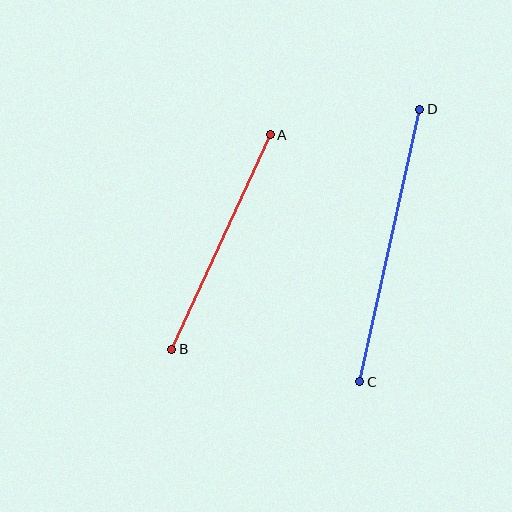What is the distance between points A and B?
The distance is approximately 236 pixels.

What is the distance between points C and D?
The distance is approximately 279 pixels.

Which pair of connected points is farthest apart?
Points C and D are farthest apart.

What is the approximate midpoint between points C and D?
The midpoint is at approximately (390, 246) pixels.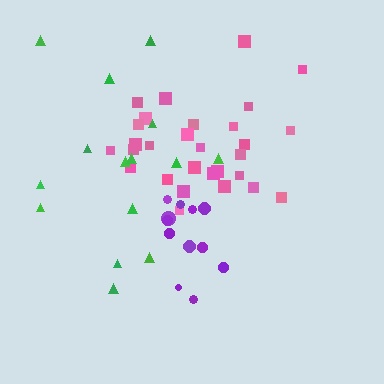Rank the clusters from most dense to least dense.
pink, purple, green.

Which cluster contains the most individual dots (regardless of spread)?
Pink (30).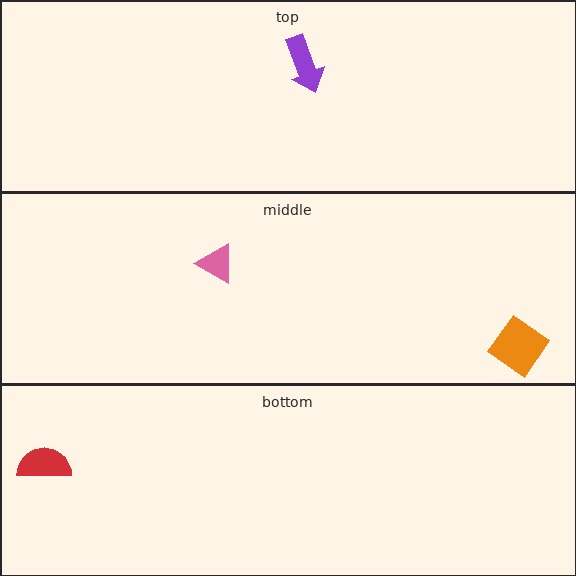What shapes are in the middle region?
The pink triangle, the orange diamond.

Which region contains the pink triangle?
The middle region.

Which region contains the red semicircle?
The bottom region.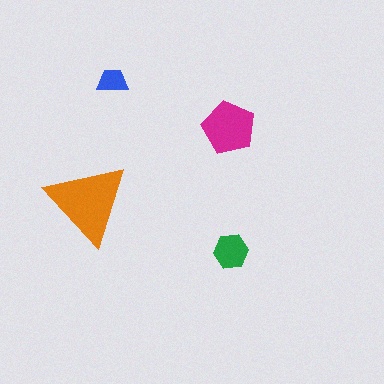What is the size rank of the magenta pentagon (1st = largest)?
2nd.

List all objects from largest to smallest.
The orange triangle, the magenta pentagon, the green hexagon, the blue trapezoid.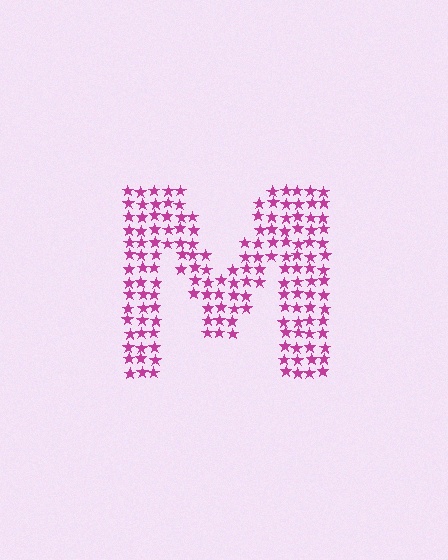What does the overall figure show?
The overall figure shows the letter M.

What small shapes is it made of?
It is made of small stars.